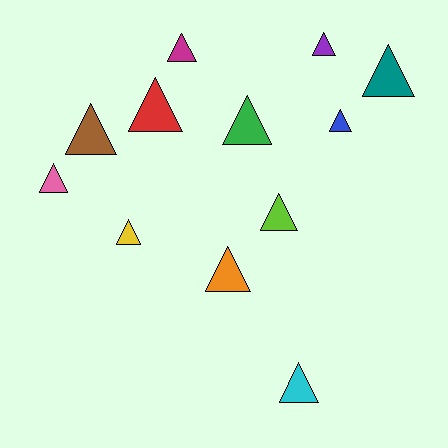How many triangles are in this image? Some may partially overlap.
There are 12 triangles.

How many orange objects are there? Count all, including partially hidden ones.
There is 1 orange object.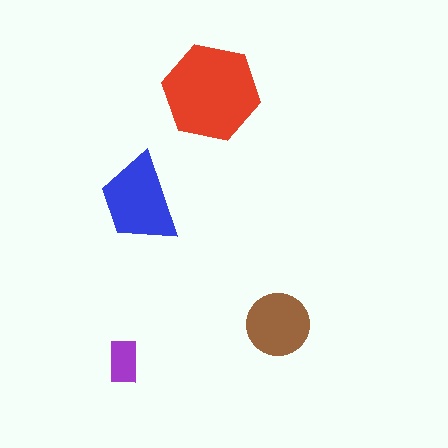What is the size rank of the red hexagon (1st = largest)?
1st.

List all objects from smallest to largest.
The purple rectangle, the brown circle, the blue trapezoid, the red hexagon.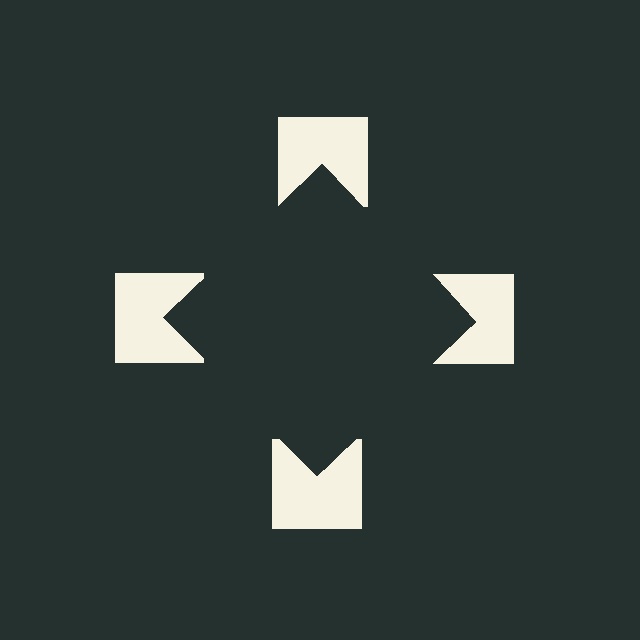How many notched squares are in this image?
There are 4 — one at each vertex of the illusory square.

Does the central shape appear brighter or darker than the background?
It typically appears slightly darker than the background, even though no actual brightness change is drawn.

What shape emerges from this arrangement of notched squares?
An illusory square — its edges are inferred from the aligned wedge cuts in the notched squares, not physically drawn.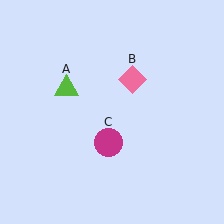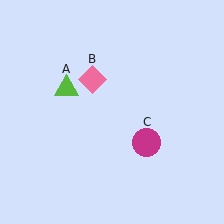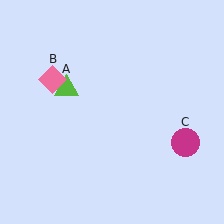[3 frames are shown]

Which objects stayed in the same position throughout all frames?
Lime triangle (object A) remained stationary.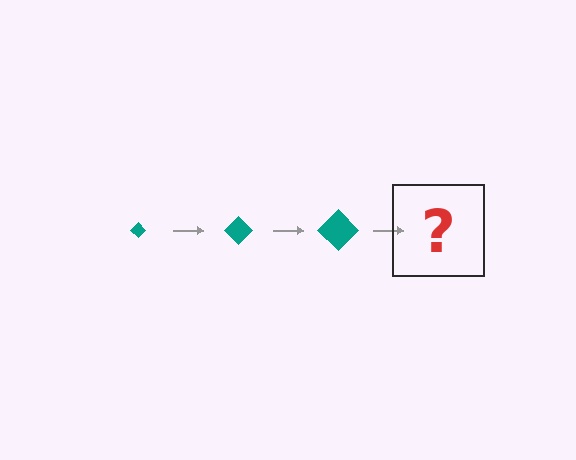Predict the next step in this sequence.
The next step is a teal diamond, larger than the previous one.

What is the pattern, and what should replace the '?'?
The pattern is that the diamond gets progressively larger each step. The '?' should be a teal diamond, larger than the previous one.